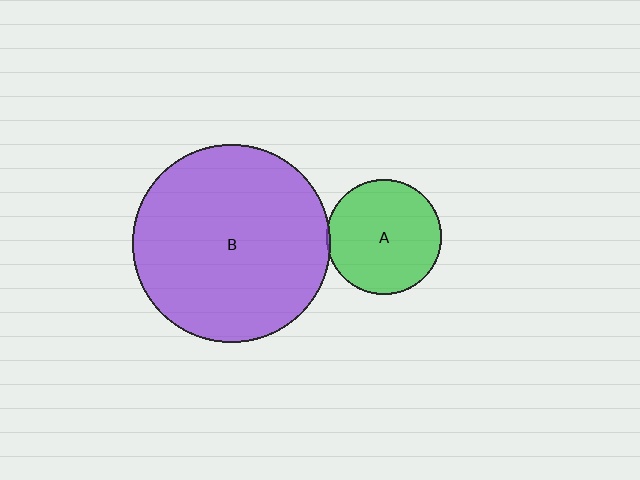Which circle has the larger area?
Circle B (purple).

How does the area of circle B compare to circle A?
Approximately 3.0 times.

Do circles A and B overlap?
Yes.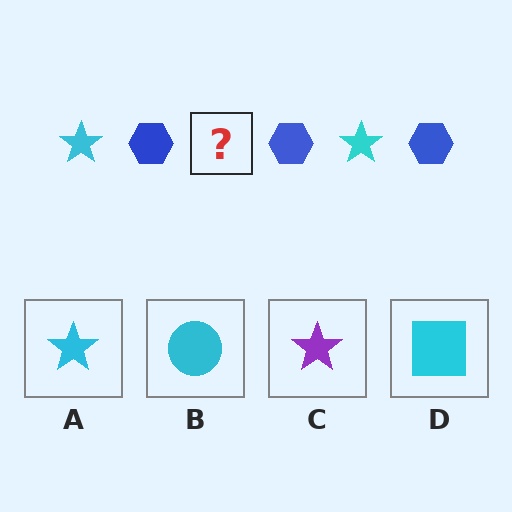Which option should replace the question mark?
Option A.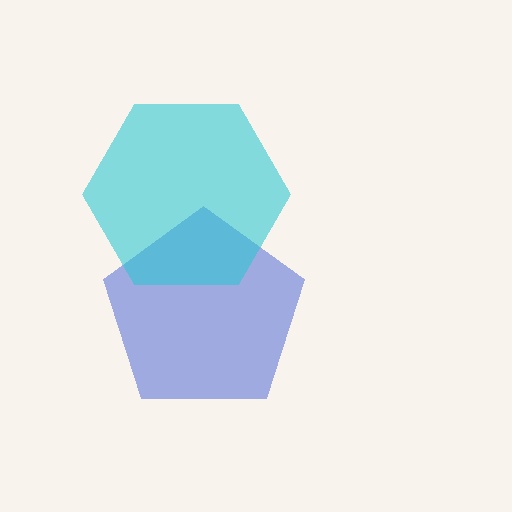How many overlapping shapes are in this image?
There are 2 overlapping shapes in the image.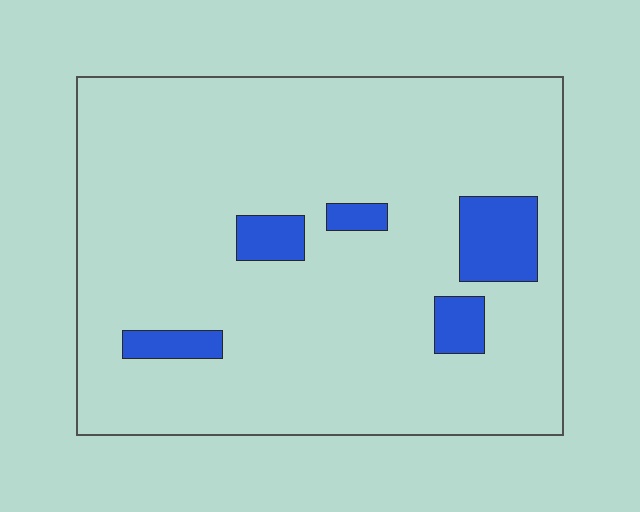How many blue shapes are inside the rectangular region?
5.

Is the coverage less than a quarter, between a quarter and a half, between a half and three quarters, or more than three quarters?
Less than a quarter.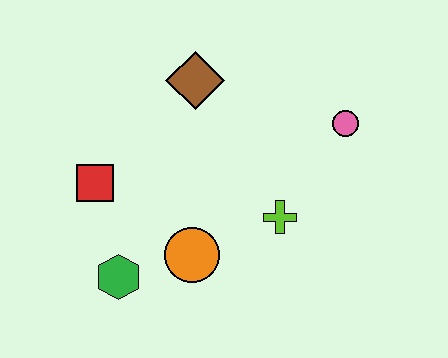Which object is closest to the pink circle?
The lime cross is closest to the pink circle.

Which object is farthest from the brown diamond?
The green hexagon is farthest from the brown diamond.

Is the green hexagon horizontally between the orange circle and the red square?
Yes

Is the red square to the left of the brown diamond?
Yes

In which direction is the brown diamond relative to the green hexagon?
The brown diamond is above the green hexagon.